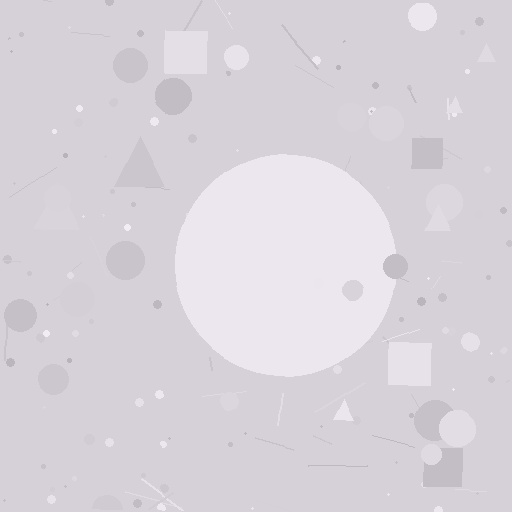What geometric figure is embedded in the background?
A circle is embedded in the background.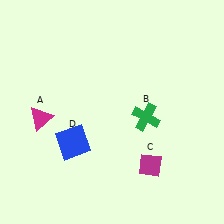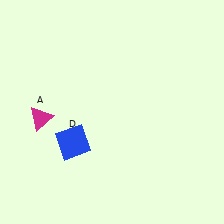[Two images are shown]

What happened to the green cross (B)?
The green cross (B) was removed in Image 2. It was in the bottom-right area of Image 1.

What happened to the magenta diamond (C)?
The magenta diamond (C) was removed in Image 2. It was in the bottom-right area of Image 1.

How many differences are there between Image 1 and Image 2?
There are 2 differences between the two images.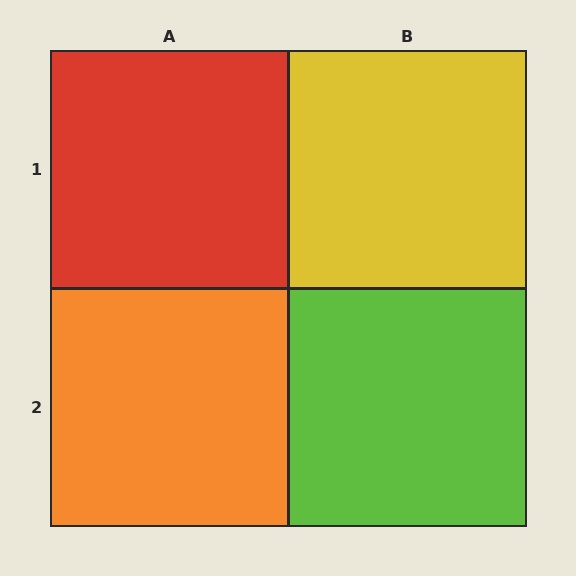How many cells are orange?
1 cell is orange.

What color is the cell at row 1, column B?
Yellow.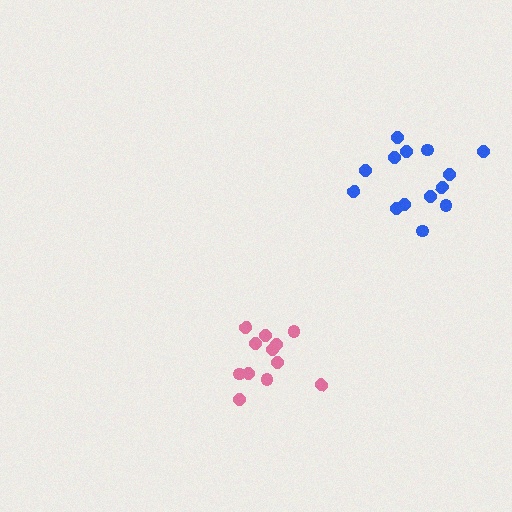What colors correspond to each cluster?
The clusters are colored: blue, pink.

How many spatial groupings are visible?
There are 2 spatial groupings.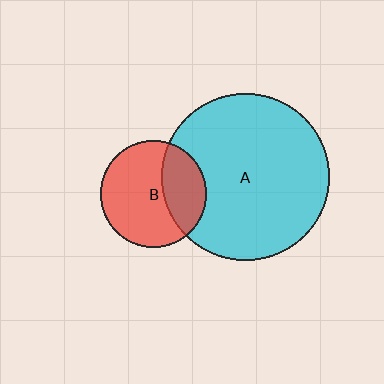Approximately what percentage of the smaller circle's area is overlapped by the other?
Approximately 30%.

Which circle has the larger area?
Circle A (cyan).